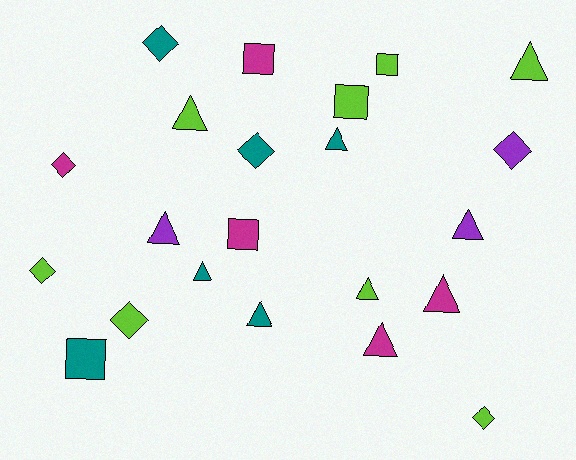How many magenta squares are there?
There are 2 magenta squares.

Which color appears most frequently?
Lime, with 8 objects.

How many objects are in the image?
There are 22 objects.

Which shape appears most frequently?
Triangle, with 10 objects.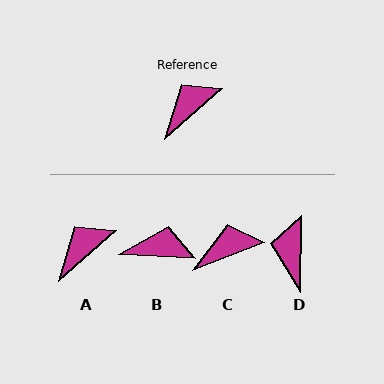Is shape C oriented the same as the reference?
No, it is off by about 20 degrees.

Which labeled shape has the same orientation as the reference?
A.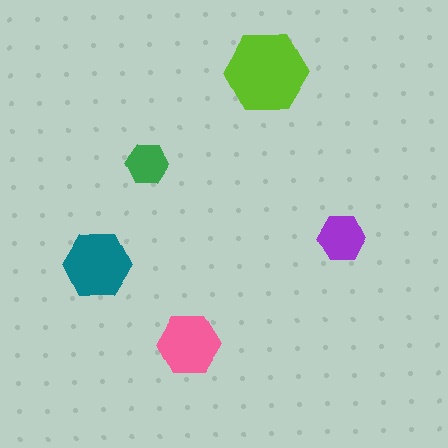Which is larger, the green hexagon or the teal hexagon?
The teal one.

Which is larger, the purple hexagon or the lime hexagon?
The lime one.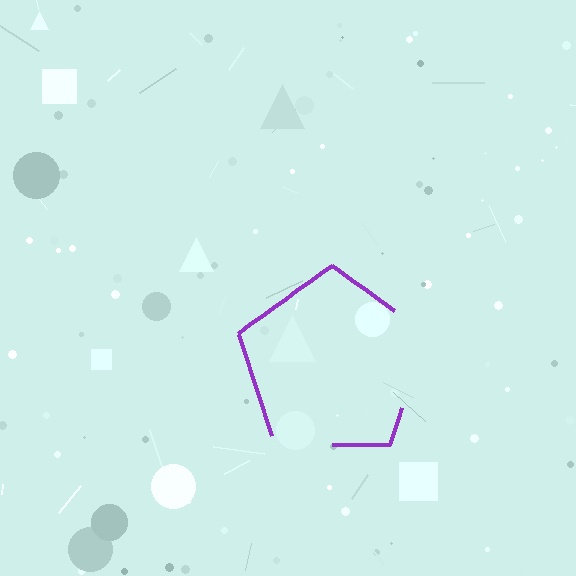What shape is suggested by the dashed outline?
The dashed outline suggests a pentagon.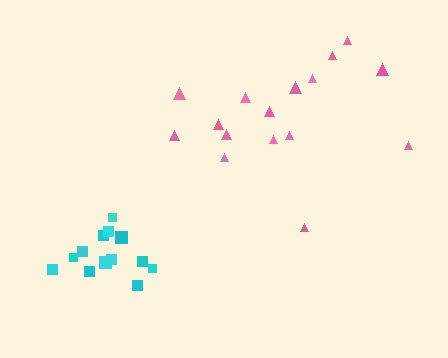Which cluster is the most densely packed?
Cyan.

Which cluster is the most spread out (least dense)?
Pink.